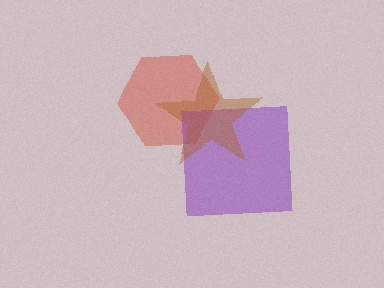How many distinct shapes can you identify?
There are 3 distinct shapes: a red hexagon, a purple square, a brown star.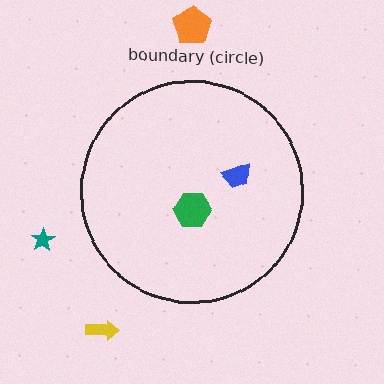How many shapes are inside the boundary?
2 inside, 3 outside.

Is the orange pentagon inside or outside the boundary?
Outside.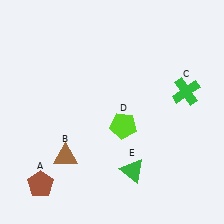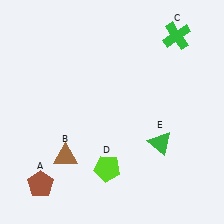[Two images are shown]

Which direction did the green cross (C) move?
The green cross (C) moved up.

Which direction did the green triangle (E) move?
The green triangle (E) moved up.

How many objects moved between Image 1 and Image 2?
3 objects moved between the two images.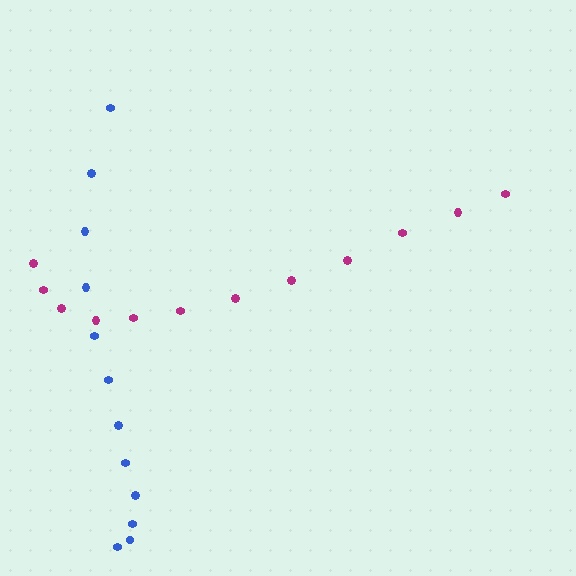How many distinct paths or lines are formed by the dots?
There are 2 distinct paths.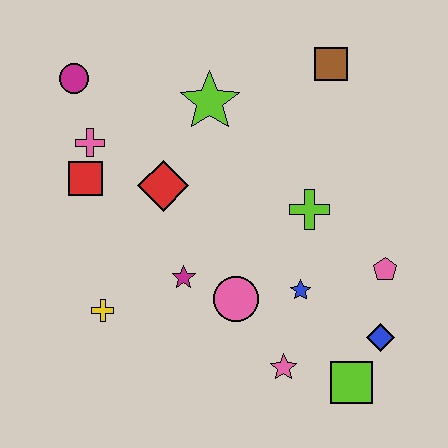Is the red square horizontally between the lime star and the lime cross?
No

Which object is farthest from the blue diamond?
The magenta circle is farthest from the blue diamond.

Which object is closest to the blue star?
The pink circle is closest to the blue star.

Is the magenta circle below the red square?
No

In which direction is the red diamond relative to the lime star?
The red diamond is below the lime star.